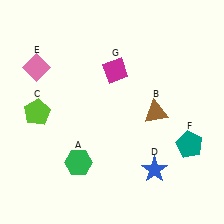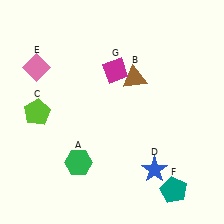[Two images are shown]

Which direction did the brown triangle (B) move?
The brown triangle (B) moved up.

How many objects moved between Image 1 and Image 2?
2 objects moved between the two images.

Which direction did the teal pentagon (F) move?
The teal pentagon (F) moved down.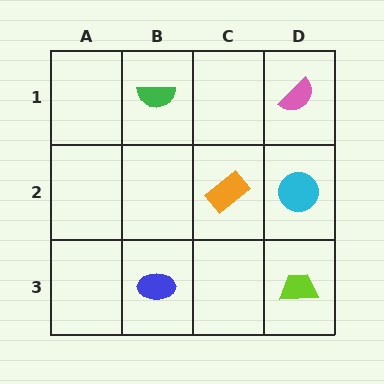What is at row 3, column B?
A blue ellipse.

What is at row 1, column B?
A green semicircle.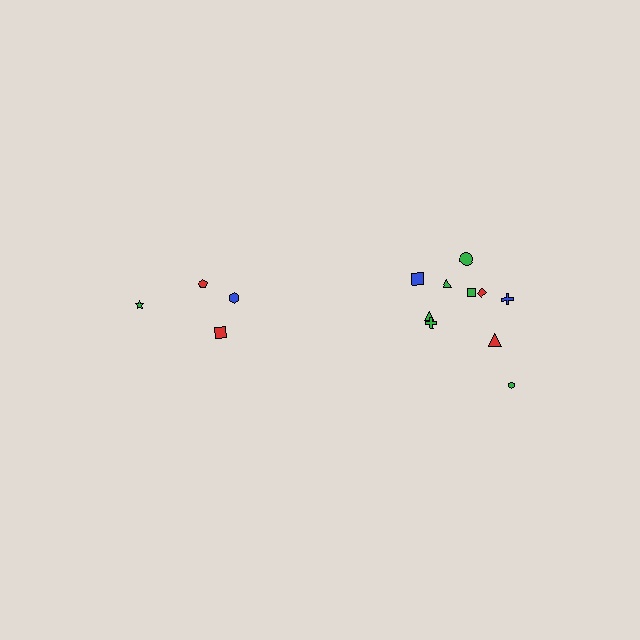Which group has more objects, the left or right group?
The right group.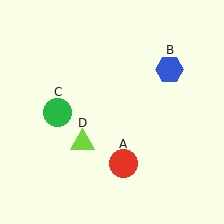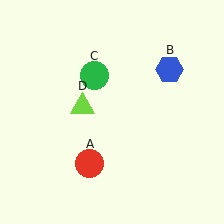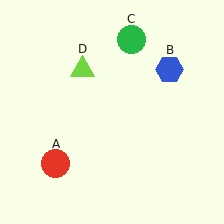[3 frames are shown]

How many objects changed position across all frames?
3 objects changed position: red circle (object A), green circle (object C), lime triangle (object D).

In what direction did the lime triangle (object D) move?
The lime triangle (object D) moved up.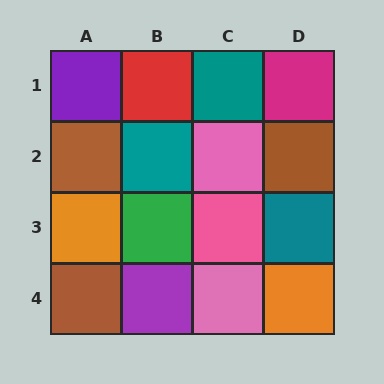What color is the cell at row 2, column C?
Pink.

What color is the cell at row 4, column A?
Brown.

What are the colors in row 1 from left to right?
Purple, red, teal, magenta.